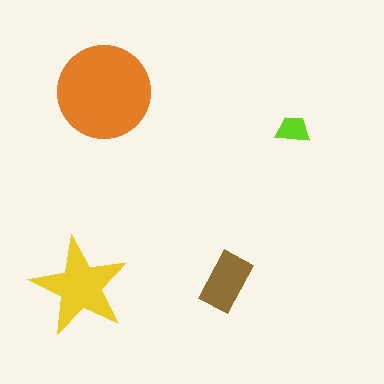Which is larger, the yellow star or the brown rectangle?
The yellow star.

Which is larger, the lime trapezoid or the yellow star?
The yellow star.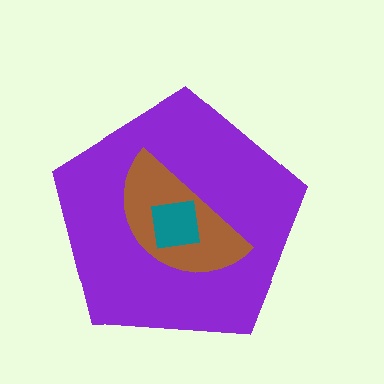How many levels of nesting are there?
3.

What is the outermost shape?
The purple pentagon.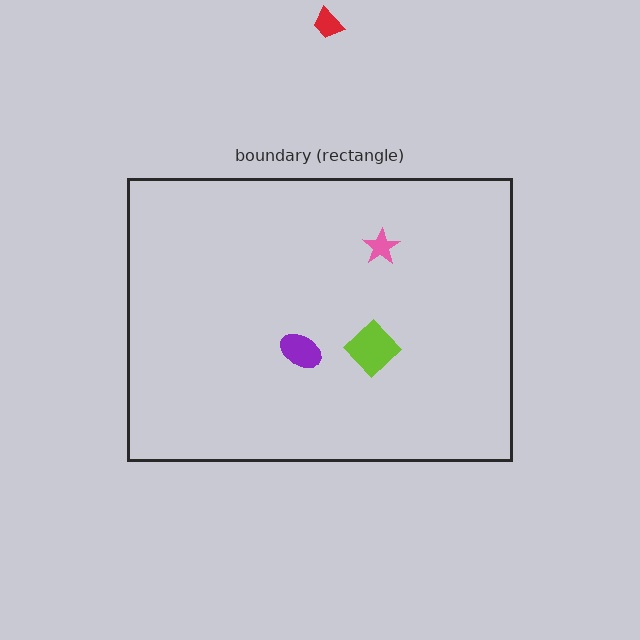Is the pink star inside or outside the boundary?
Inside.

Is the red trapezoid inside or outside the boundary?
Outside.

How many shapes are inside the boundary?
3 inside, 1 outside.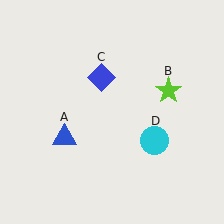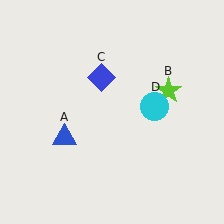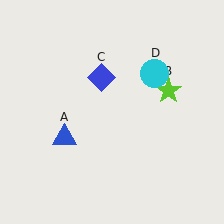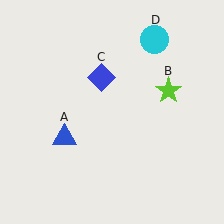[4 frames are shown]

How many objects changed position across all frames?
1 object changed position: cyan circle (object D).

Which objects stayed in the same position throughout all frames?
Blue triangle (object A) and lime star (object B) and blue diamond (object C) remained stationary.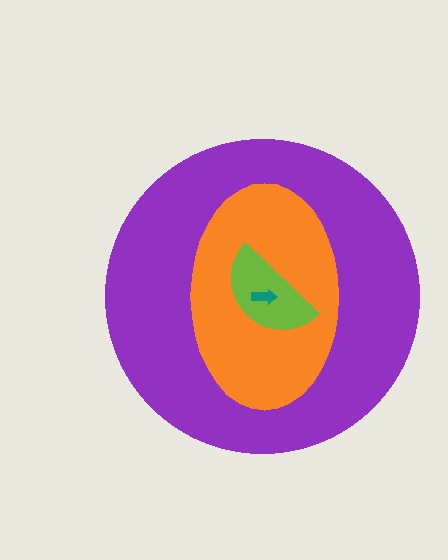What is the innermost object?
The teal arrow.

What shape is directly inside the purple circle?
The orange ellipse.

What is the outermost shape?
The purple circle.